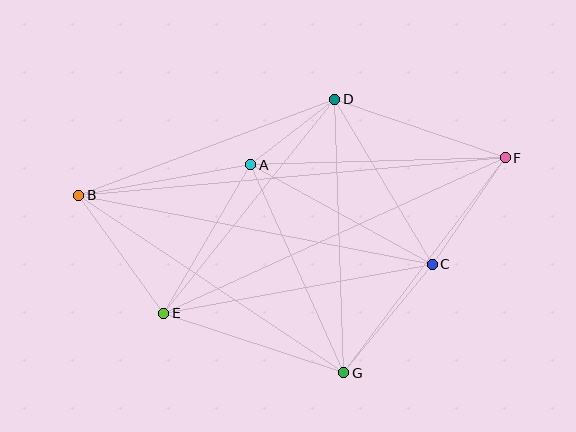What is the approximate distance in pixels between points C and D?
The distance between C and D is approximately 192 pixels.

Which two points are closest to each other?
Points A and D are closest to each other.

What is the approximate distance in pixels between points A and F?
The distance between A and F is approximately 254 pixels.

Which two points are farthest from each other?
Points B and F are farthest from each other.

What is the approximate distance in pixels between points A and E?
The distance between A and E is approximately 172 pixels.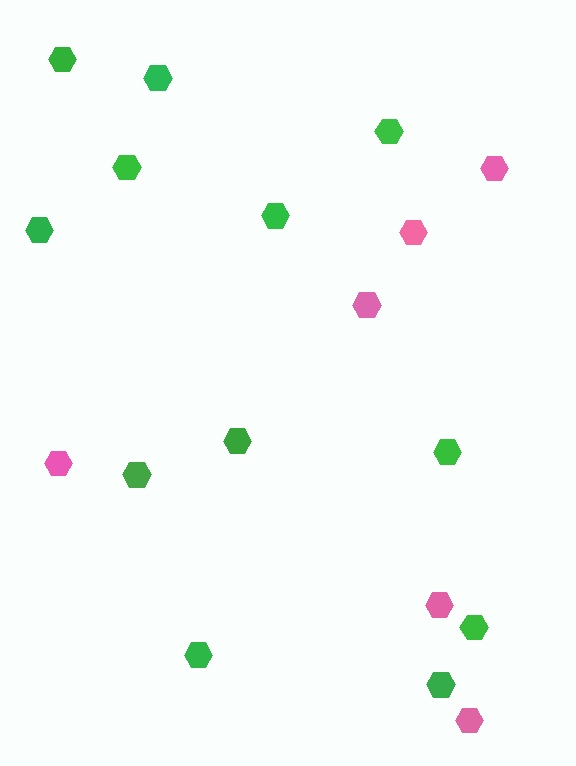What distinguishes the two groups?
There are 2 groups: one group of pink hexagons (6) and one group of green hexagons (12).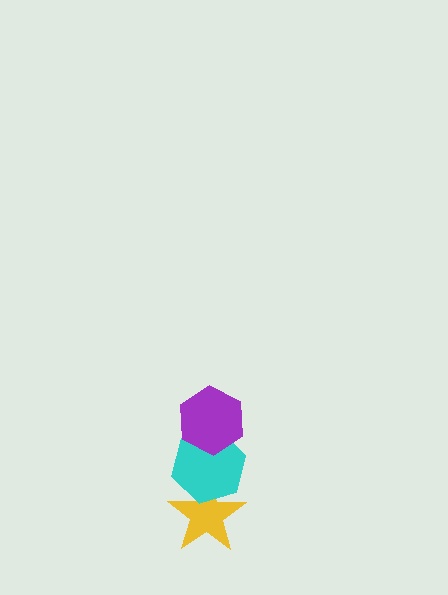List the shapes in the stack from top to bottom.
From top to bottom: the purple hexagon, the cyan hexagon, the yellow star.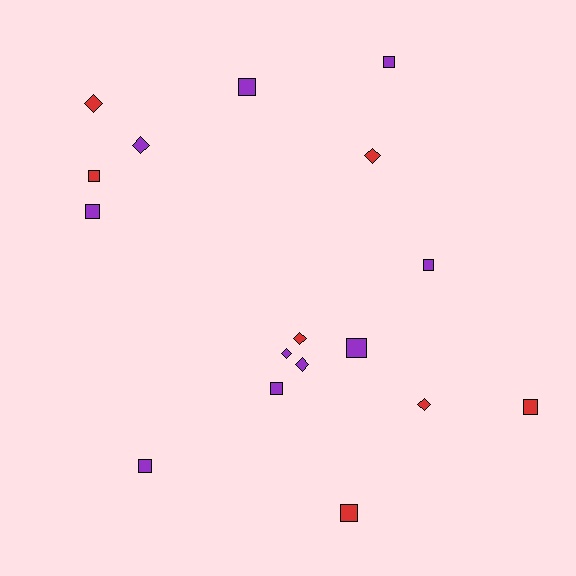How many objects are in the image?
There are 17 objects.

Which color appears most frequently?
Purple, with 10 objects.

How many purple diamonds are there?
There are 3 purple diamonds.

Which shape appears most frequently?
Square, with 10 objects.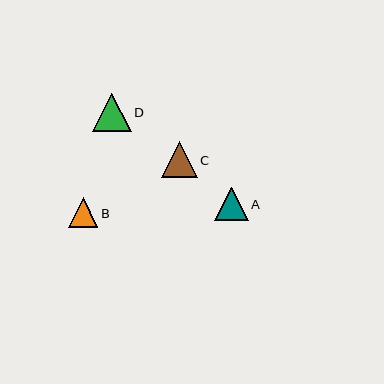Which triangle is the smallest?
Triangle B is the smallest with a size of approximately 29 pixels.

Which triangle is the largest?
Triangle D is the largest with a size of approximately 38 pixels.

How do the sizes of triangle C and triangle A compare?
Triangle C and triangle A are approximately the same size.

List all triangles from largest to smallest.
From largest to smallest: D, C, A, B.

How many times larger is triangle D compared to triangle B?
Triangle D is approximately 1.3 times the size of triangle B.